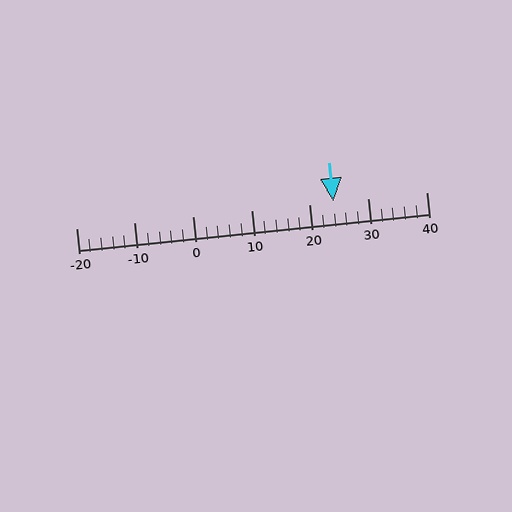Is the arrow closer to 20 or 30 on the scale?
The arrow is closer to 20.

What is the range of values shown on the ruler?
The ruler shows values from -20 to 40.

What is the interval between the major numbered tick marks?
The major tick marks are spaced 10 units apart.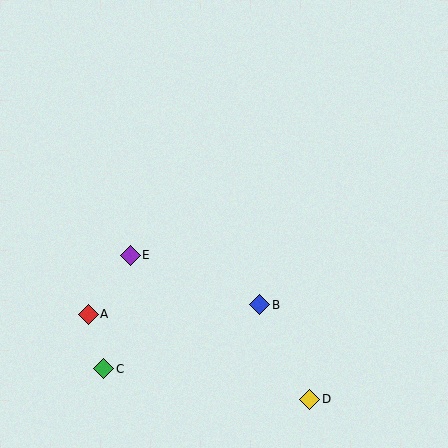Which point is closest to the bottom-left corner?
Point C is closest to the bottom-left corner.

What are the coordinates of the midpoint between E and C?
The midpoint between E and C is at (117, 312).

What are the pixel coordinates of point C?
Point C is at (104, 369).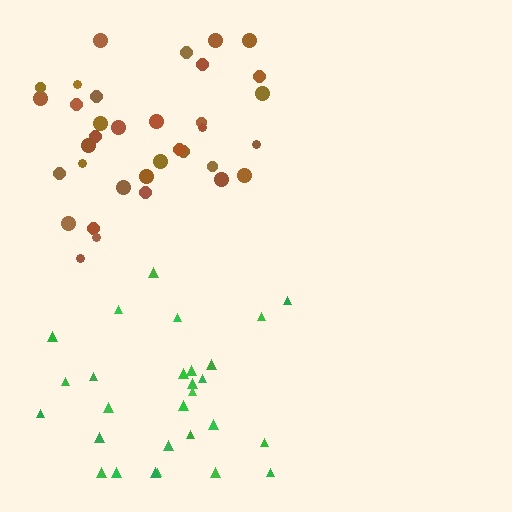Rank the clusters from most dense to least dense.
brown, green.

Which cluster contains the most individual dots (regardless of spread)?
Brown (35).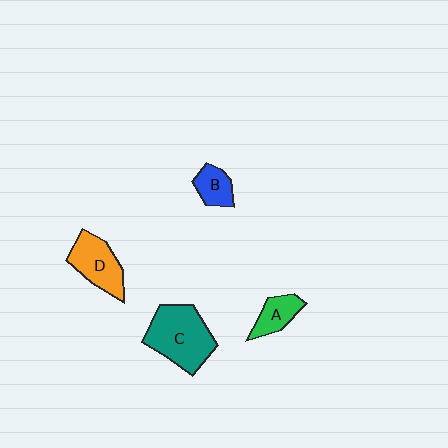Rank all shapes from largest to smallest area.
From largest to smallest: C (teal), D (orange), A (green), B (blue).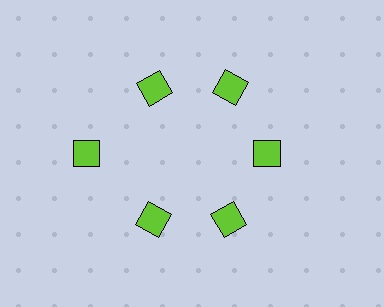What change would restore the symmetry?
The symmetry would be restored by moving it inward, back onto the ring so that all 6 diamonds sit at equal angles and equal distance from the center.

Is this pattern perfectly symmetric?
No. The 6 lime diamonds are arranged in a ring, but one element near the 9 o'clock position is pushed outward from the center, breaking the 6-fold rotational symmetry.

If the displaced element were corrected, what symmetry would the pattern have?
It would have 6-fold rotational symmetry — the pattern would map onto itself every 60 degrees.